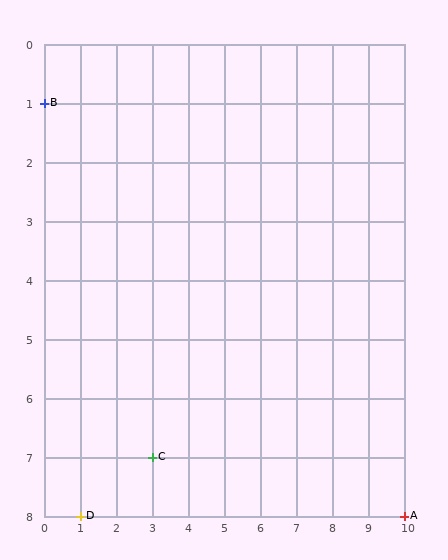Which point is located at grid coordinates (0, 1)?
Point B is at (0, 1).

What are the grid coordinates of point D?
Point D is at grid coordinates (1, 8).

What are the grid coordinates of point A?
Point A is at grid coordinates (10, 8).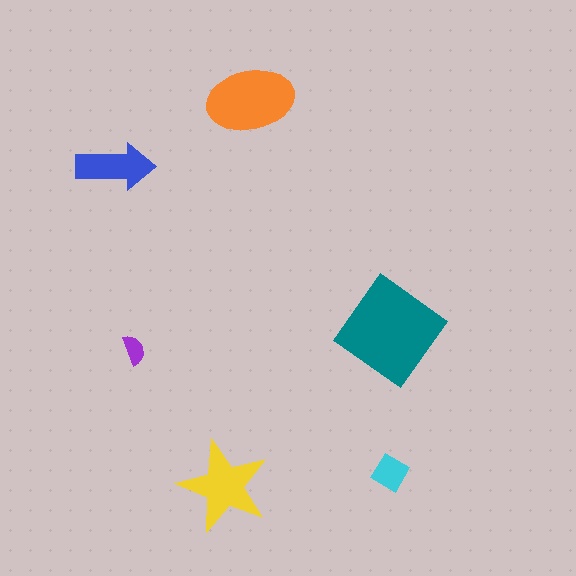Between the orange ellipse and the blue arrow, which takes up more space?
The orange ellipse.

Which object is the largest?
The teal diamond.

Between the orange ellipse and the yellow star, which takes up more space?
The orange ellipse.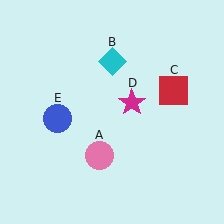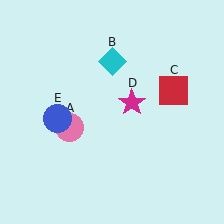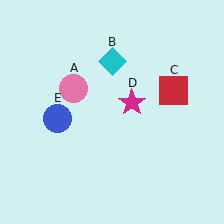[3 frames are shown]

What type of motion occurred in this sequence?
The pink circle (object A) rotated clockwise around the center of the scene.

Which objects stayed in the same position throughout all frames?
Cyan diamond (object B) and red square (object C) and magenta star (object D) and blue circle (object E) remained stationary.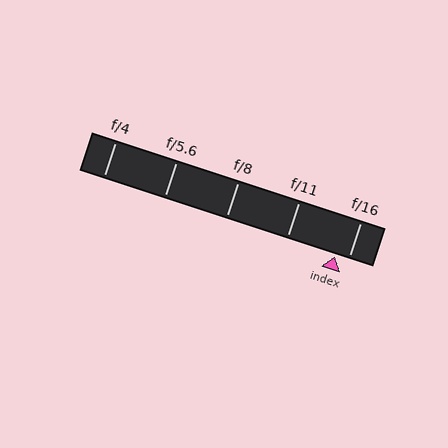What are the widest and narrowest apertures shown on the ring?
The widest aperture shown is f/4 and the narrowest is f/16.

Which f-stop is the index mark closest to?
The index mark is closest to f/16.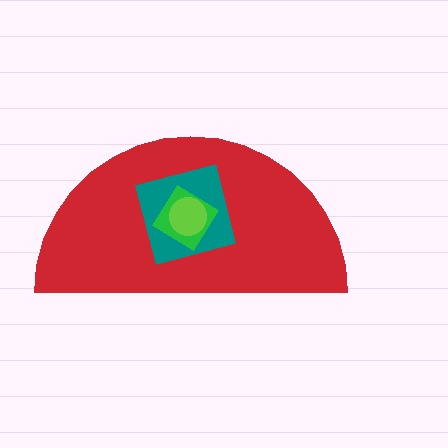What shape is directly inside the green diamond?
The lime circle.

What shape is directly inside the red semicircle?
The teal square.